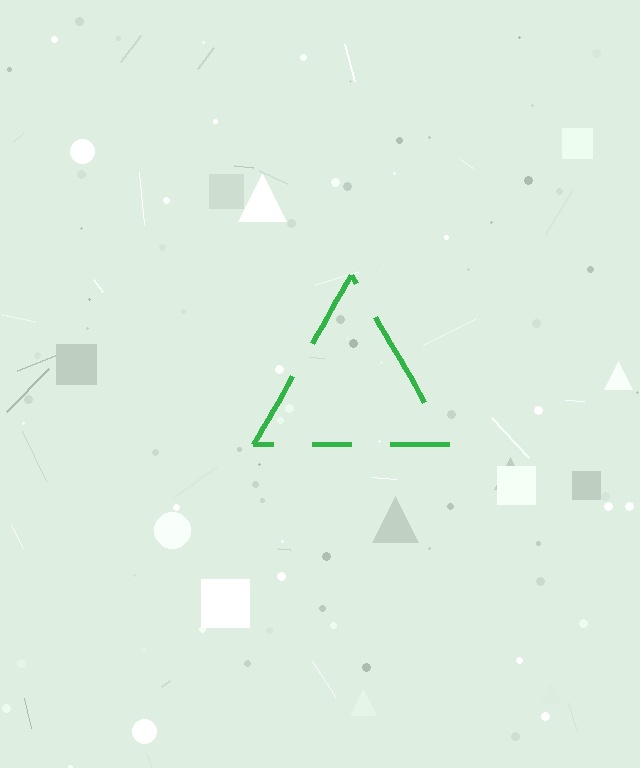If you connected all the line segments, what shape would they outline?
They would outline a triangle.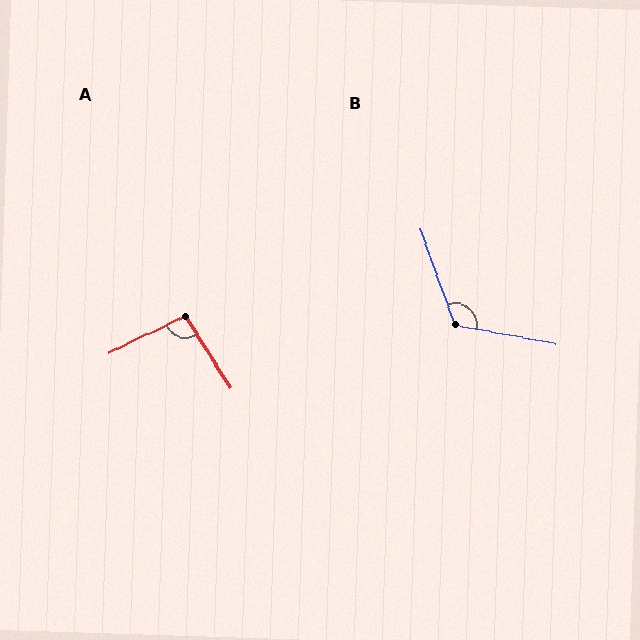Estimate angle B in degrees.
Approximately 120 degrees.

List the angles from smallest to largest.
A (96°), B (120°).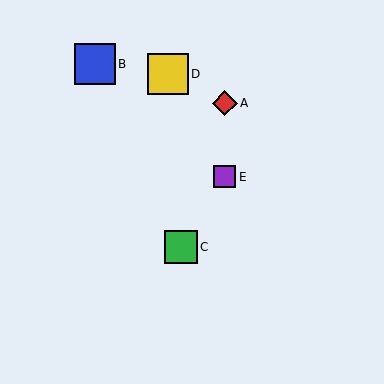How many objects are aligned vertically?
2 objects (A, E) are aligned vertically.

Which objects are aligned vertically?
Objects A, E are aligned vertically.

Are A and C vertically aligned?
No, A is at x≈225 and C is at x≈181.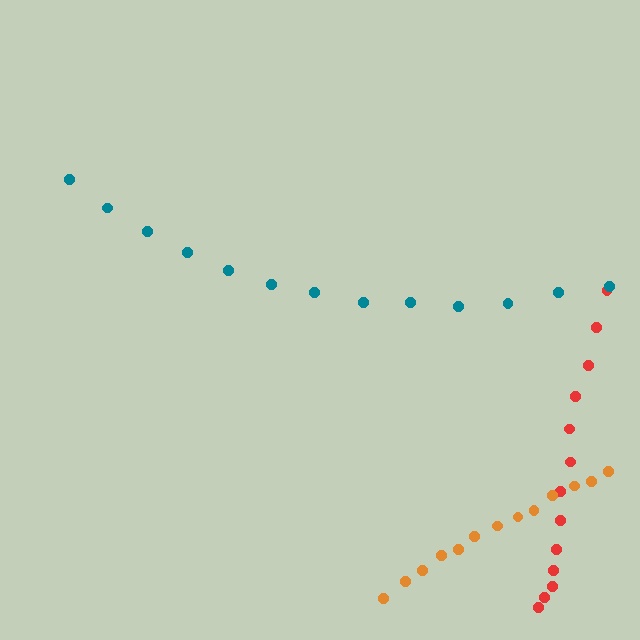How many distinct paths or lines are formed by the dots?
There are 3 distinct paths.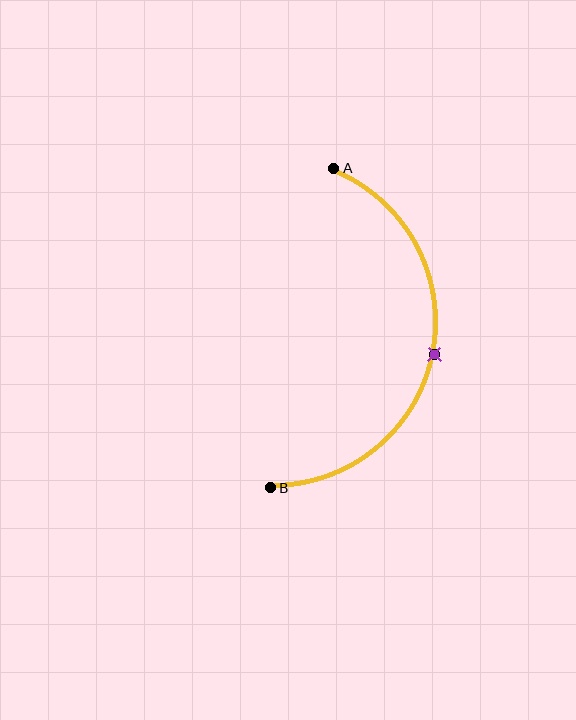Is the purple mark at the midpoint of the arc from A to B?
Yes. The purple mark lies on the arc at equal arc-length from both A and B — it is the arc midpoint.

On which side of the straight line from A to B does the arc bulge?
The arc bulges to the right of the straight line connecting A and B.